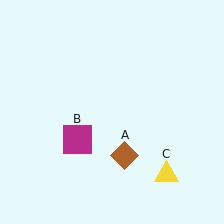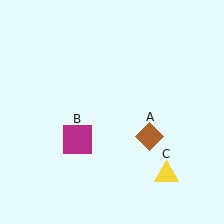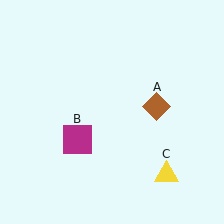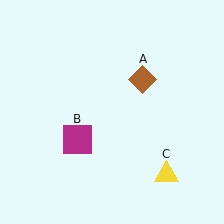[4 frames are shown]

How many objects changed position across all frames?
1 object changed position: brown diamond (object A).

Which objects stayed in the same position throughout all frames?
Magenta square (object B) and yellow triangle (object C) remained stationary.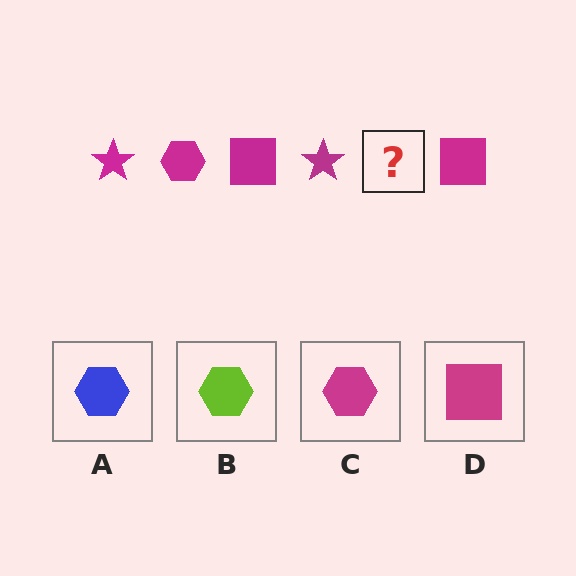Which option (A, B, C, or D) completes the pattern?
C.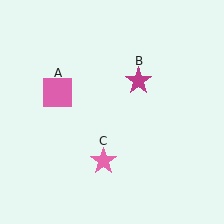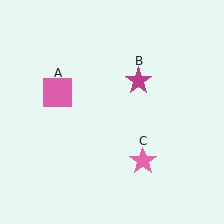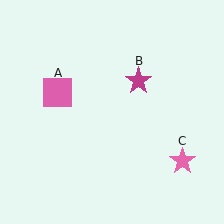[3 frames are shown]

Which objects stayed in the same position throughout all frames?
Pink square (object A) and magenta star (object B) remained stationary.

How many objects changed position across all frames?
1 object changed position: pink star (object C).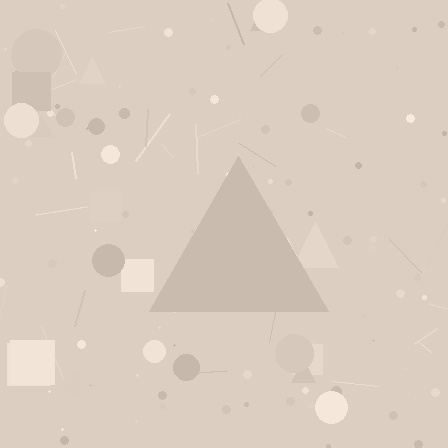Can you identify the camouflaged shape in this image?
The camouflaged shape is a triangle.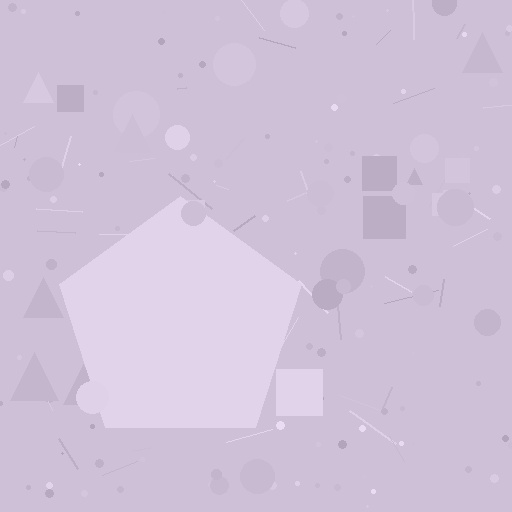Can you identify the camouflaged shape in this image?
The camouflaged shape is a pentagon.